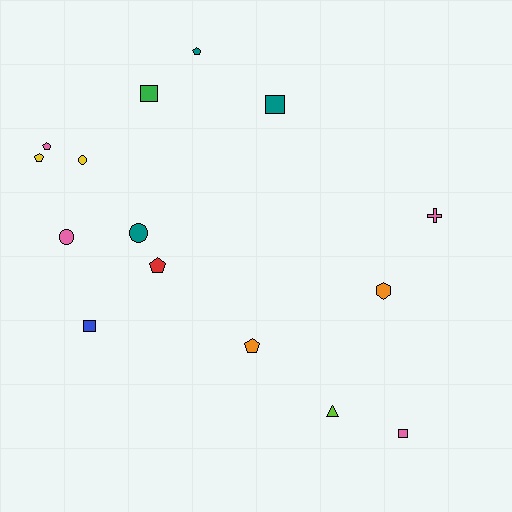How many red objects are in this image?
There is 1 red object.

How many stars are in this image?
There are no stars.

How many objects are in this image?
There are 15 objects.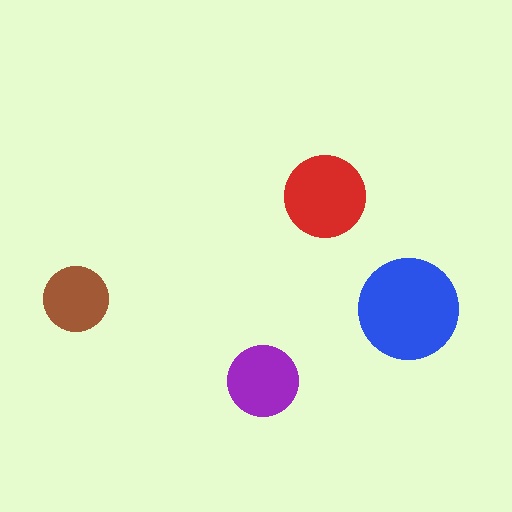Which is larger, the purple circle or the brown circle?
The purple one.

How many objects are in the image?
There are 4 objects in the image.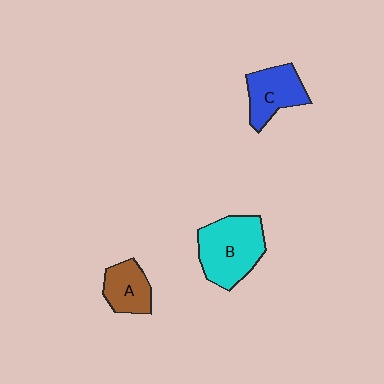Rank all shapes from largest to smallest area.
From largest to smallest: B (cyan), C (blue), A (brown).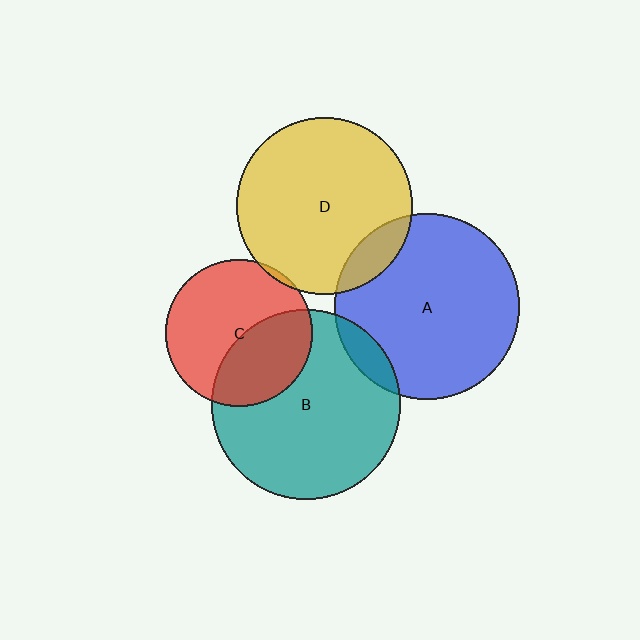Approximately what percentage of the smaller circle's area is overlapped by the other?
Approximately 10%.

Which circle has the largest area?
Circle B (teal).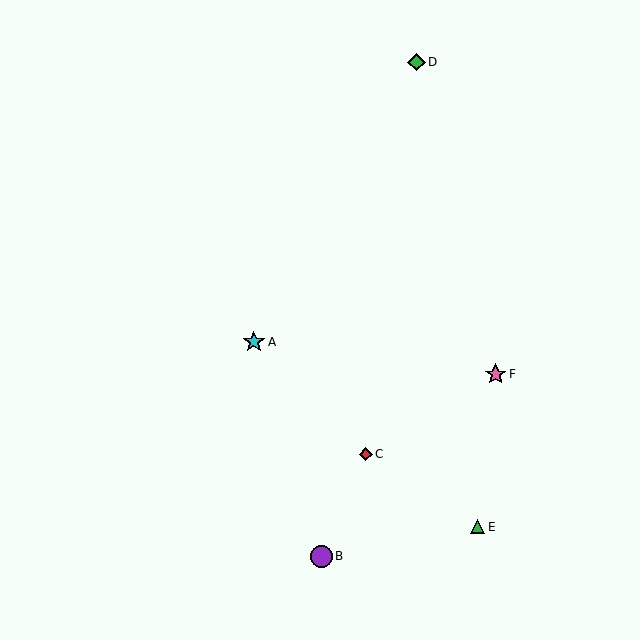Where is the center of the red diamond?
The center of the red diamond is at (366, 454).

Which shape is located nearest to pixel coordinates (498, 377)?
The pink star (labeled F) at (496, 374) is nearest to that location.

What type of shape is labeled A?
Shape A is a cyan star.